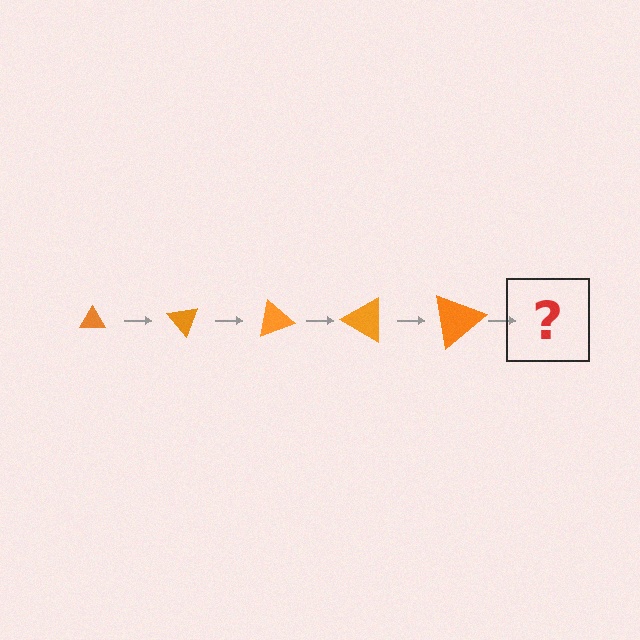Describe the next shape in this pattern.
It should be a triangle, larger than the previous one and rotated 250 degrees from the start.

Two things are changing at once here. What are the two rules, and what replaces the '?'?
The two rules are that the triangle grows larger each step and it rotates 50 degrees each step. The '?' should be a triangle, larger than the previous one and rotated 250 degrees from the start.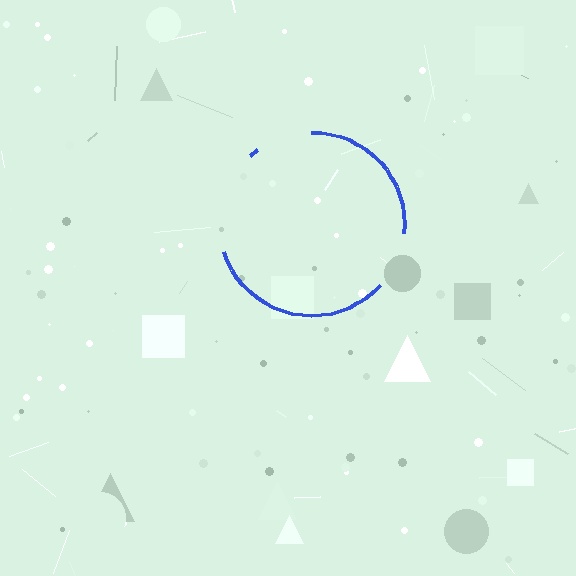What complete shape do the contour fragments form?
The contour fragments form a circle.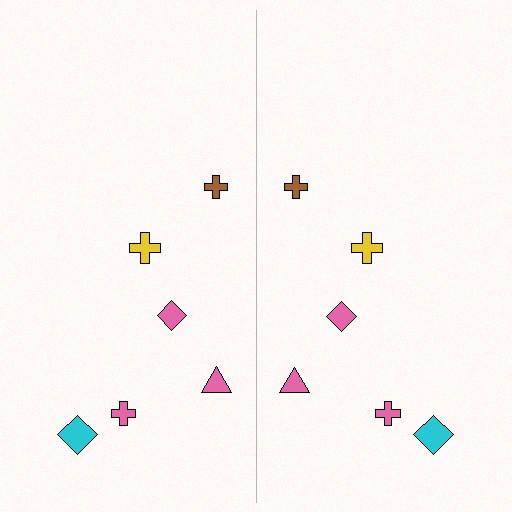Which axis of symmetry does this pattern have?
The pattern has a vertical axis of symmetry running through the center of the image.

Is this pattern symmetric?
Yes, this pattern has bilateral (reflection) symmetry.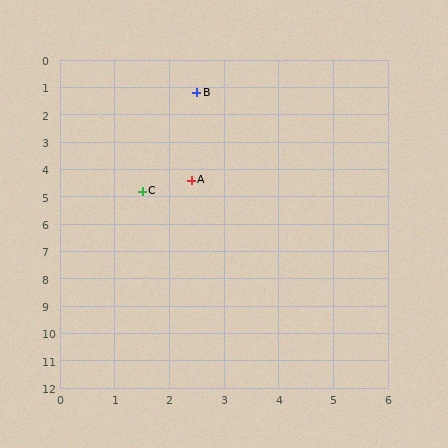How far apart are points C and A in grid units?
Points C and A are about 1.0 grid units apart.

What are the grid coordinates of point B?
Point B is at approximately (2.5, 1.2).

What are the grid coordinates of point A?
Point A is at approximately (2.4, 4.4).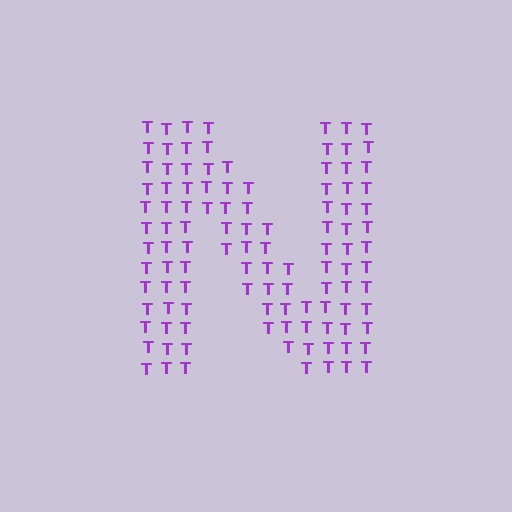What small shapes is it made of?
It is made of small letter T's.